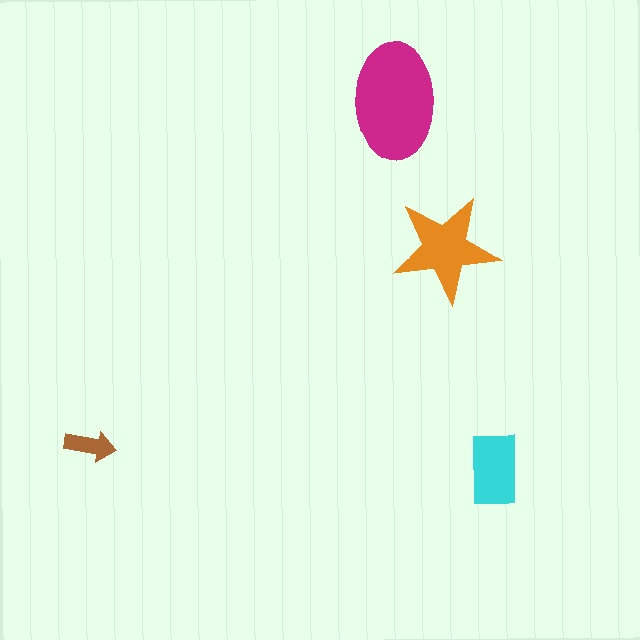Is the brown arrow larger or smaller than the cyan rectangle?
Smaller.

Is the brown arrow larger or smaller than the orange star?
Smaller.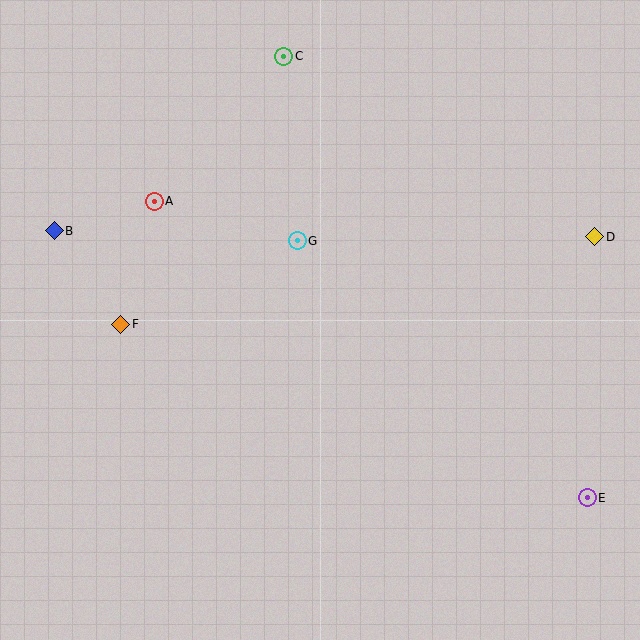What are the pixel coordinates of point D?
Point D is at (595, 237).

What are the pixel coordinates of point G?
Point G is at (297, 241).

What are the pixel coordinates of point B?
Point B is at (54, 231).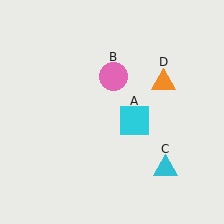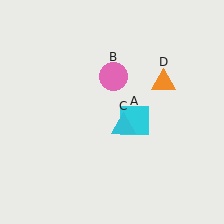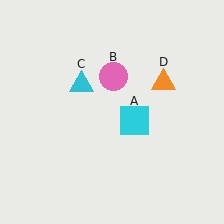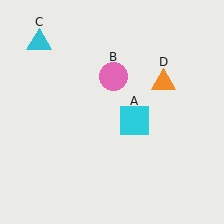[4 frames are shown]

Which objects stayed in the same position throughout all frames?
Cyan square (object A) and pink circle (object B) and orange triangle (object D) remained stationary.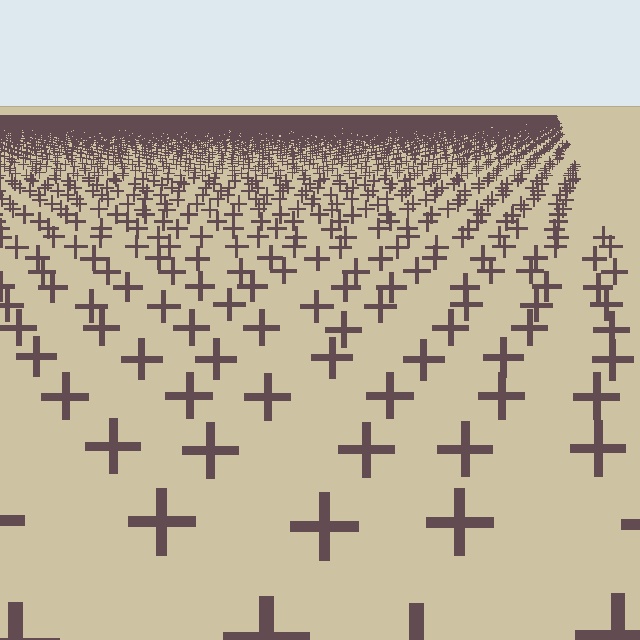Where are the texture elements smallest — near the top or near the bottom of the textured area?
Near the top.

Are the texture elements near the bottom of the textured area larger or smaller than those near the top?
Larger. Near the bottom, elements are closer to the viewer and appear at a bigger on-screen size.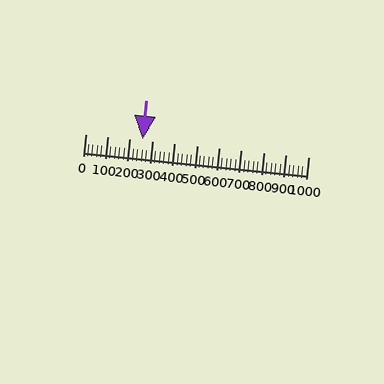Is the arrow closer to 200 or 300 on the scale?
The arrow is closer to 300.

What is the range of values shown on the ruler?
The ruler shows values from 0 to 1000.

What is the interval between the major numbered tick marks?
The major tick marks are spaced 100 units apart.